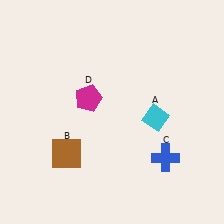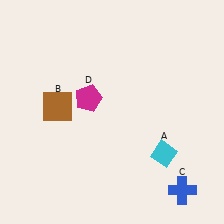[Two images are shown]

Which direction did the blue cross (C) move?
The blue cross (C) moved down.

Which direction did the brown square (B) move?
The brown square (B) moved up.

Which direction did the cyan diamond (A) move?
The cyan diamond (A) moved down.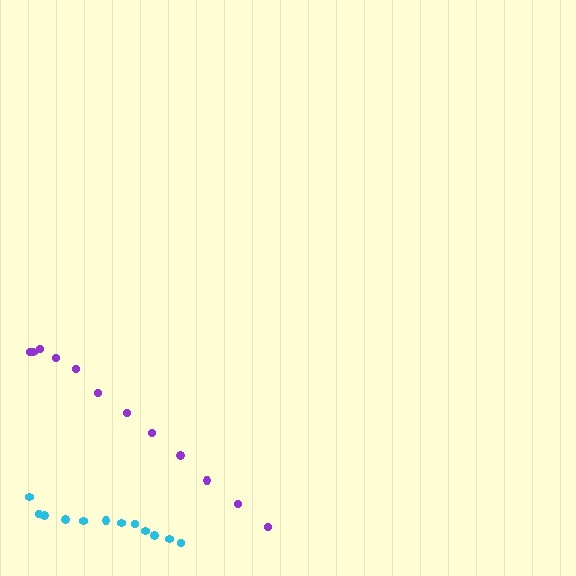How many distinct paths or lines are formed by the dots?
There are 2 distinct paths.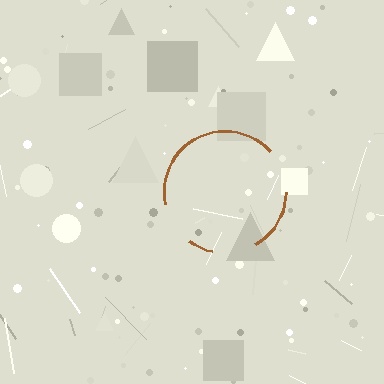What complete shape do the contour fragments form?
The contour fragments form a circle.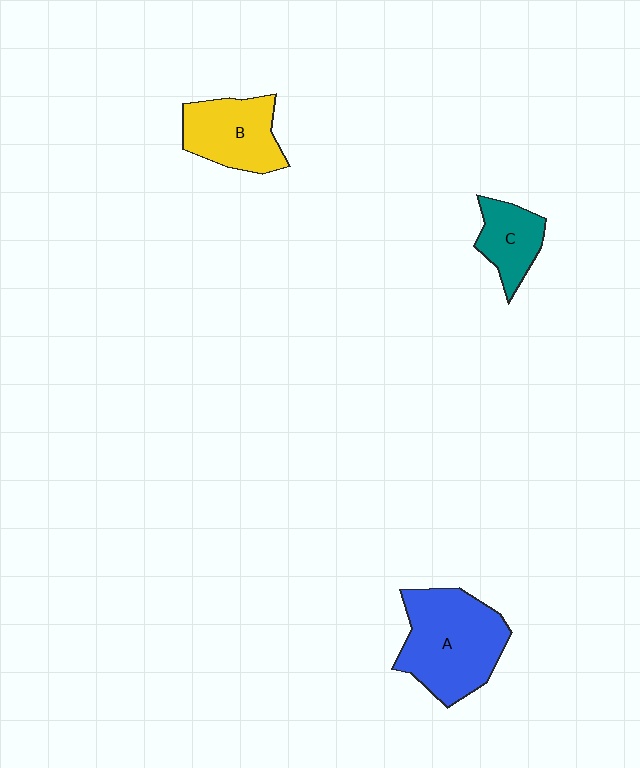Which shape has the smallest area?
Shape C (teal).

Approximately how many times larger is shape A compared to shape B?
Approximately 1.5 times.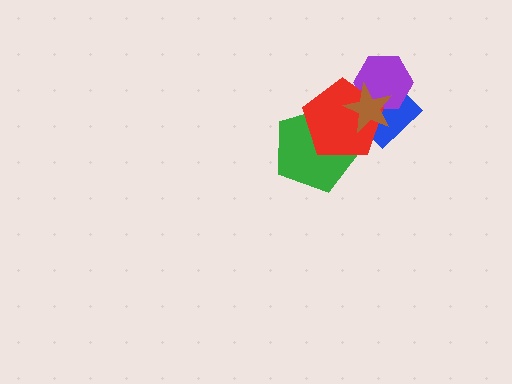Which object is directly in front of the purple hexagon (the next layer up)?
The red pentagon is directly in front of the purple hexagon.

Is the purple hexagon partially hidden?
Yes, it is partially covered by another shape.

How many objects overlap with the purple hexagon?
3 objects overlap with the purple hexagon.